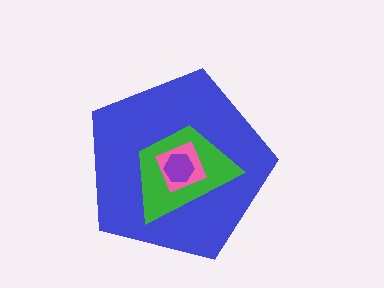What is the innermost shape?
The purple hexagon.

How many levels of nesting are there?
4.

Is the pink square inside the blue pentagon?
Yes.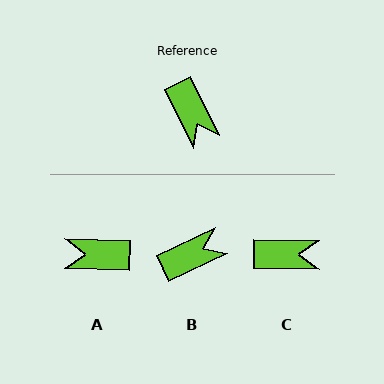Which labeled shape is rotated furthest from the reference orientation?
A, about 118 degrees away.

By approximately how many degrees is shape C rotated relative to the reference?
Approximately 63 degrees counter-clockwise.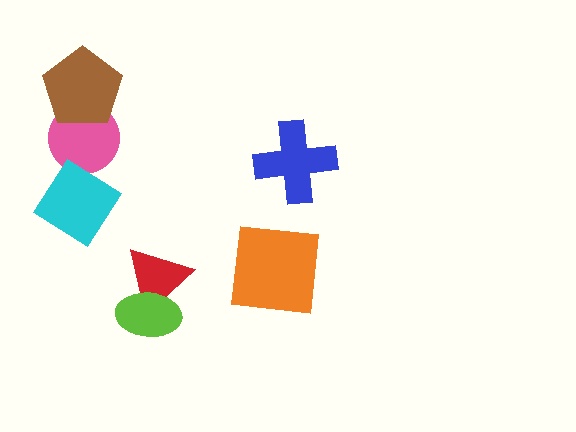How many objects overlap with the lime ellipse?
1 object overlaps with the lime ellipse.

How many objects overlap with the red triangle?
1 object overlaps with the red triangle.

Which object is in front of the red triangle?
The lime ellipse is in front of the red triangle.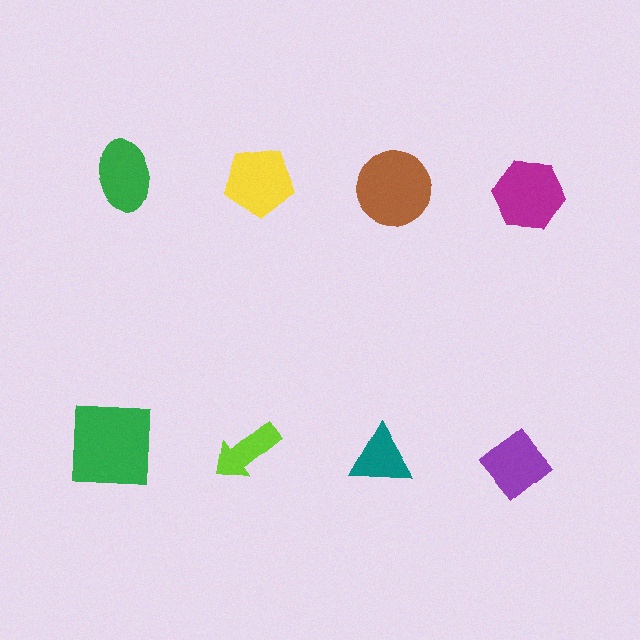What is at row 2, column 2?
A lime arrow.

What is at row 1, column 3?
A brown circle.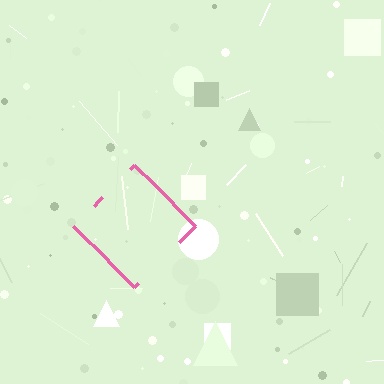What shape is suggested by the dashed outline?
The dashed outline suggests a diamond.